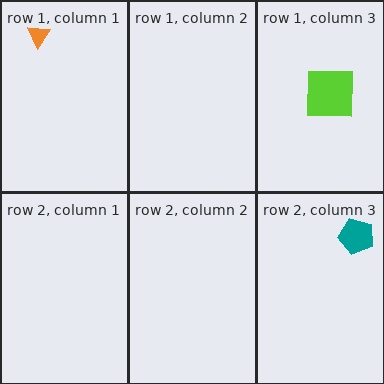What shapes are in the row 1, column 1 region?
The orange triangle.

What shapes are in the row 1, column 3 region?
The lime square.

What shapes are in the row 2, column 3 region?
The teal pentagon.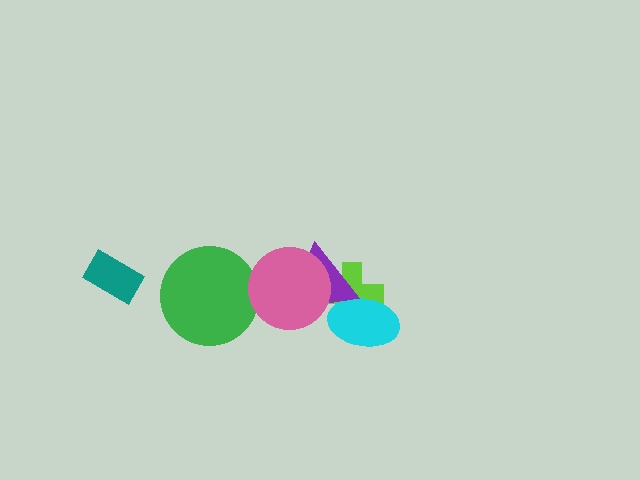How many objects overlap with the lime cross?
3 objects overlap with the lime cross.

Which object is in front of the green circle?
The pink circle is in front of the green circle.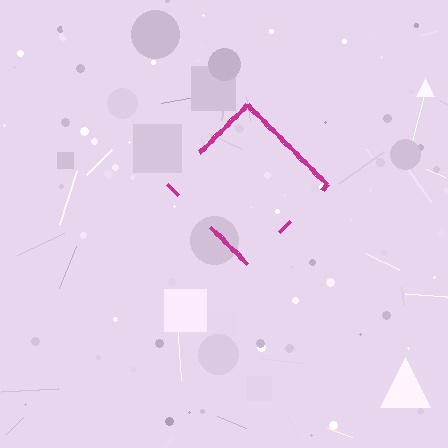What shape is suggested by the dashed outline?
The dashed outline suggests a diamond.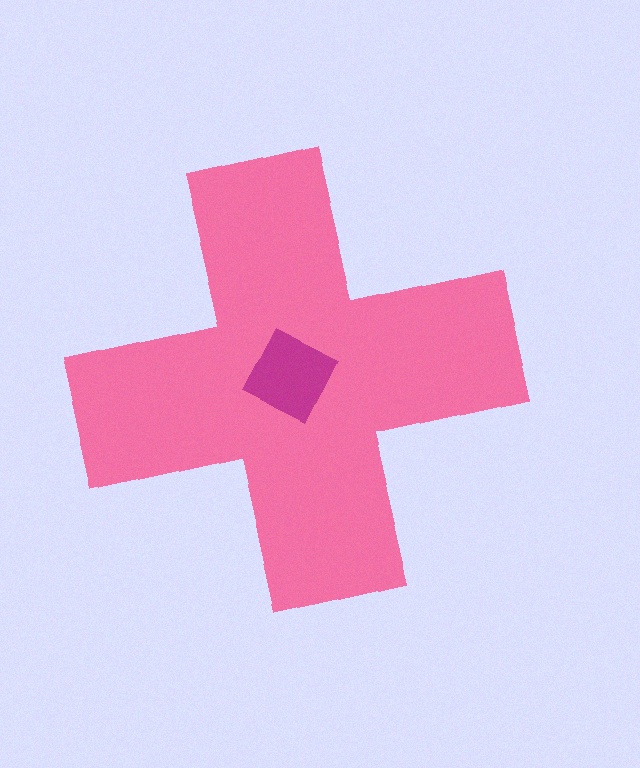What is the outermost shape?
The pink cross.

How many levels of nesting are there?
2.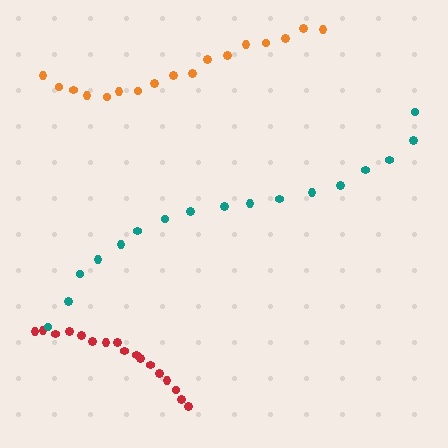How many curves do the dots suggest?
There are 3 distinct paths.